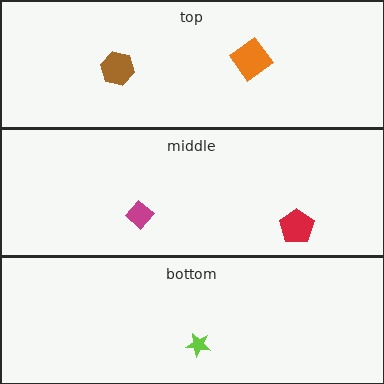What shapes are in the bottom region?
The lime star.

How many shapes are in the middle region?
2.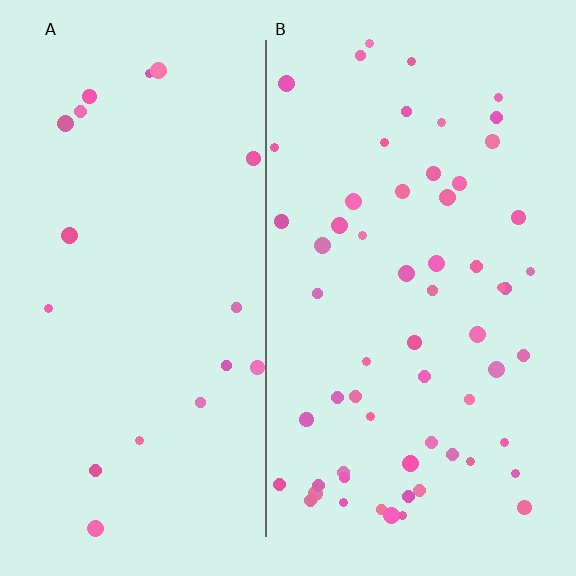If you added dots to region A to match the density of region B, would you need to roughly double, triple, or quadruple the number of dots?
Approximately triple.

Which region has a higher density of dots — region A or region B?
B (the right).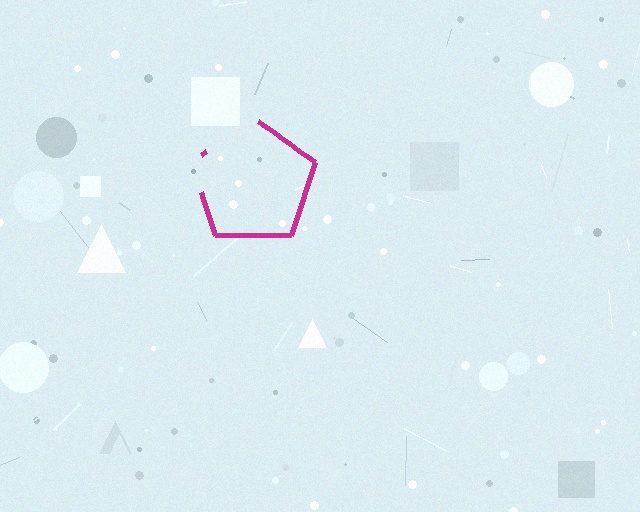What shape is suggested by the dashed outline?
The dashed outline suggests a pentagon.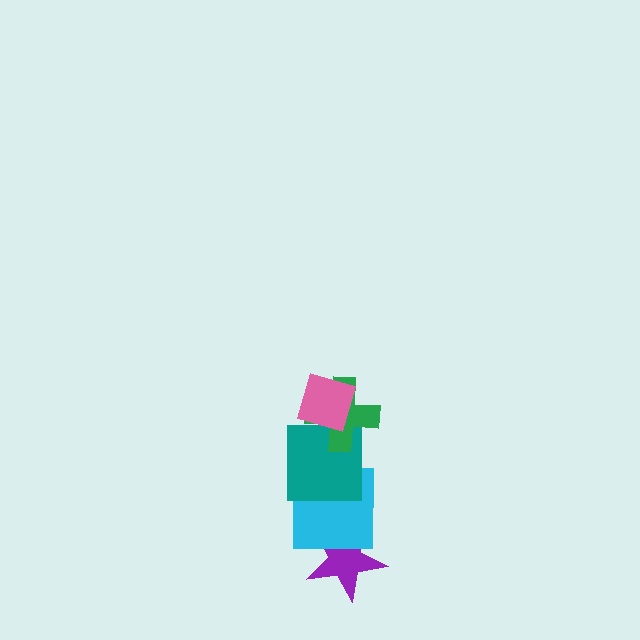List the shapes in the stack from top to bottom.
From top to bottom: the pink diamond, the green cross, the teal square, the cyan square, the purple star.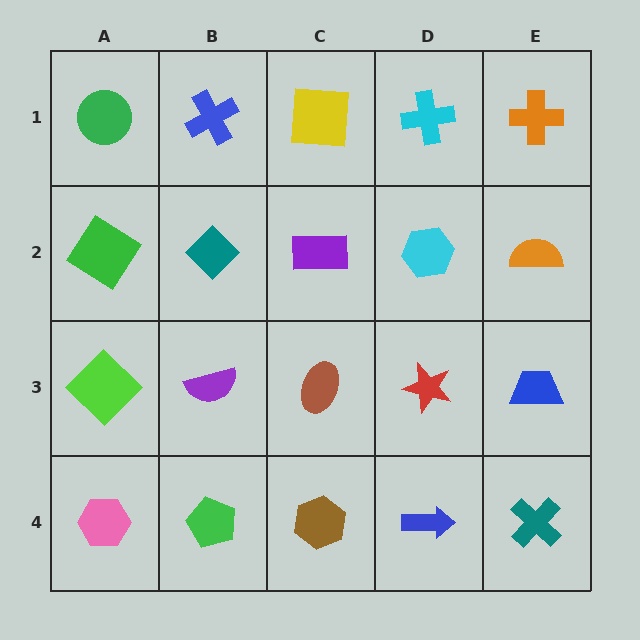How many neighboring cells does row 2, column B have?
4.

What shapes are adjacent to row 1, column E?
An orange semicircle (row 2, column E), a cyan cross (row 1, column D).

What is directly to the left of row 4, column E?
A blue arrow.